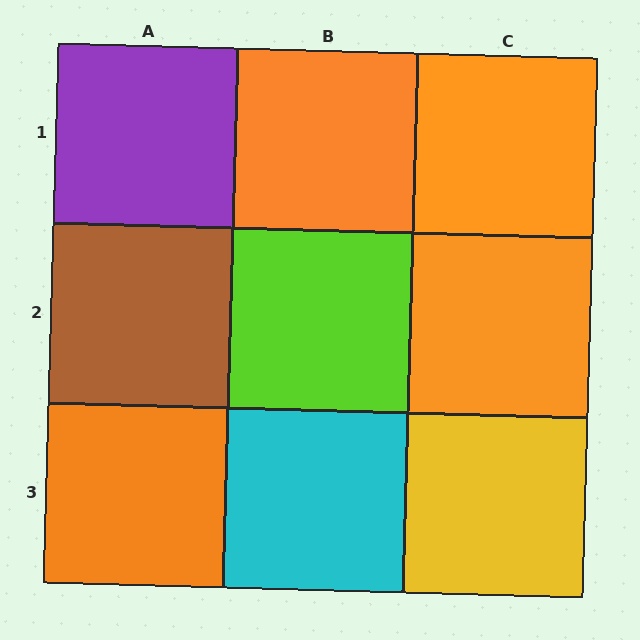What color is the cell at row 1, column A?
Purple.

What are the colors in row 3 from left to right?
Orange, cyan, yellow.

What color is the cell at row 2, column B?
Lime.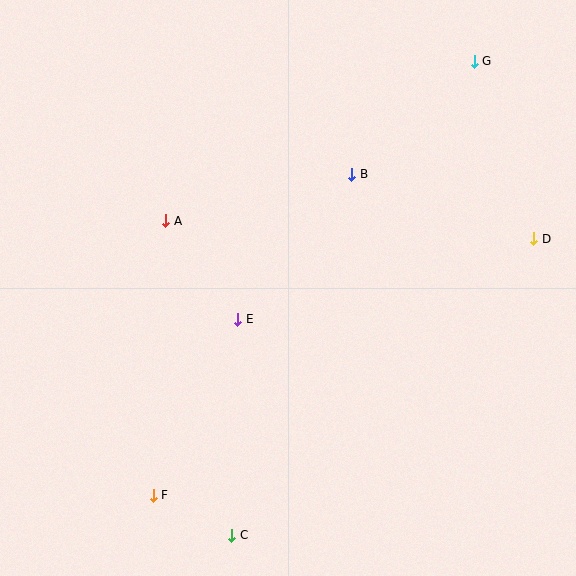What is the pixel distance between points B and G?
The distance between B and G is 167 pixels.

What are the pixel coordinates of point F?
Point F is at (153, 495).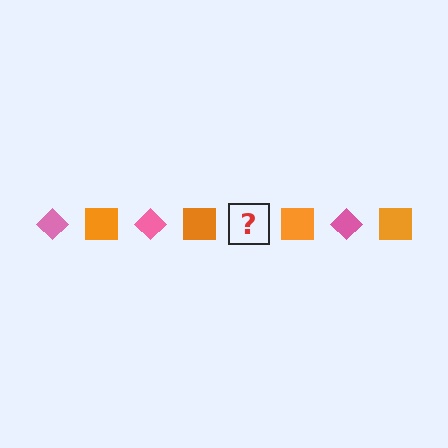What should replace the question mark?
The question mark should be replaced with a pink diamond.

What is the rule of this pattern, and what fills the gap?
The rule is that the pattern alternates between pink diamond and orange square. The gap should be filled with a pink diamond.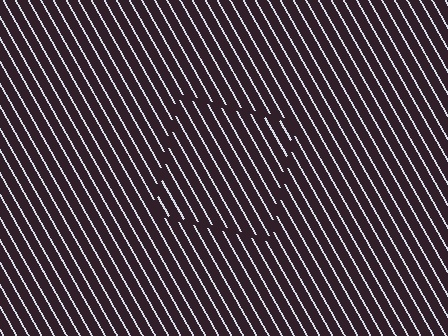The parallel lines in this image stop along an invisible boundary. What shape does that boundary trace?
An illusory square. The interior of the shape contains the same grating, shifted by half a period — the contour is defined by the phase discontinuity where line-ends from the inner and outer gratings abut.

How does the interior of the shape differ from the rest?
The interior of the shape contains the same grating, shifted by half a period — the contour is defined by the phase discontinuity where line-ends from the inner and outer gratings abut.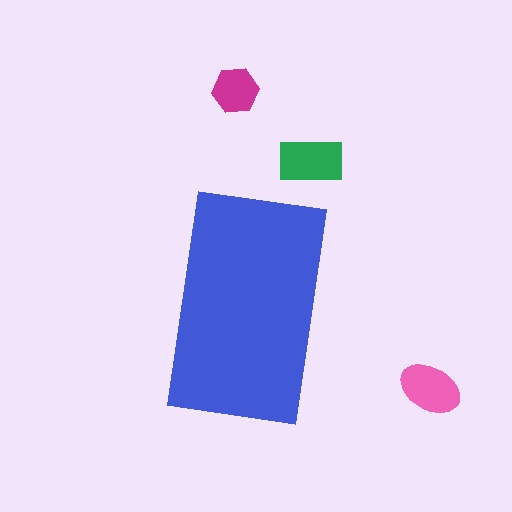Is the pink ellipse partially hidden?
No, the pink ellipse is fully visible.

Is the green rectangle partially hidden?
No, the green rectangle is fully visible.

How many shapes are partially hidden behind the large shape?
0 shapes are partially hidden.